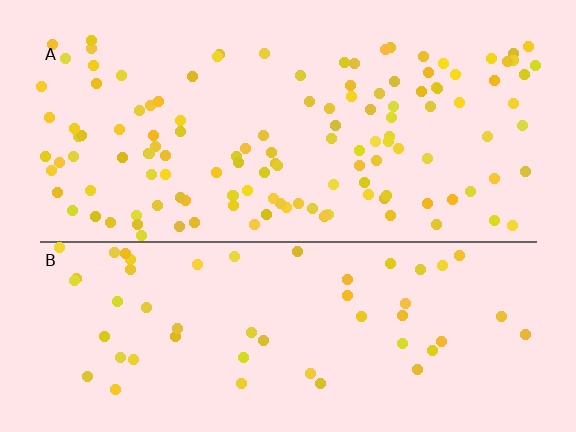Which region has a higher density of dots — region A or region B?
A (the top).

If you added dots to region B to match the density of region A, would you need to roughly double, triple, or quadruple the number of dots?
Approximately double.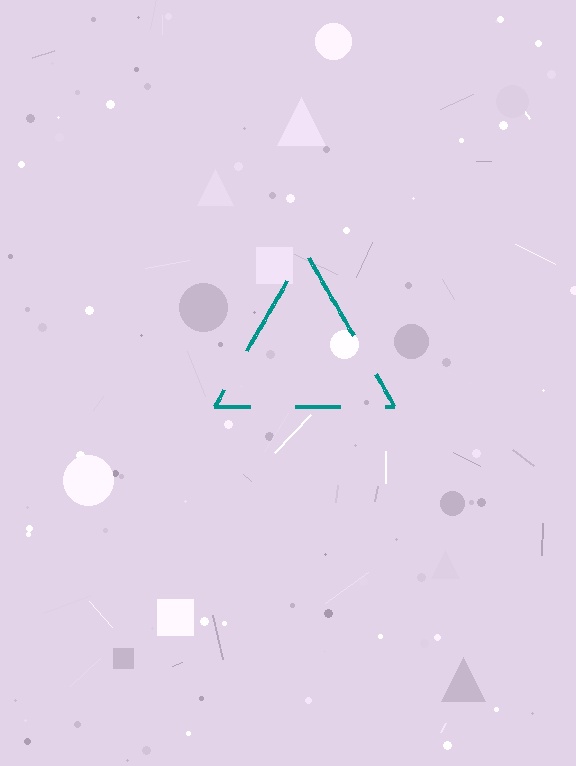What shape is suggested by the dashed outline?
The dashed outline suggests a triangle.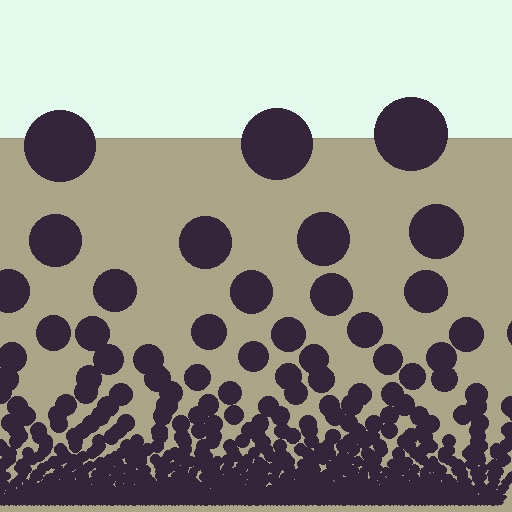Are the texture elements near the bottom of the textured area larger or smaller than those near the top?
Smaller. The gradient is inverted — elements near the bottom are smaller and denser.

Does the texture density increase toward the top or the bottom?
Density increases toward the bottom.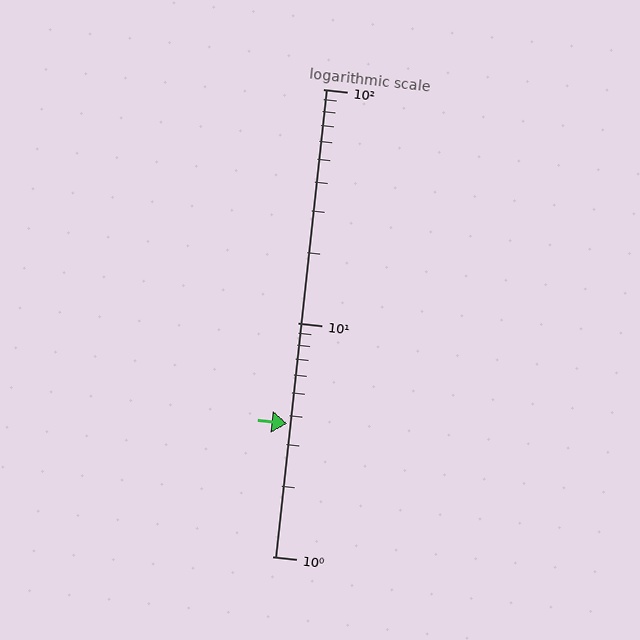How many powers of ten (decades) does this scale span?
The scale spans 2 decades, from 1 to 100.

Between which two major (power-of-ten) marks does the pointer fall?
The pointer is between 1 and 10.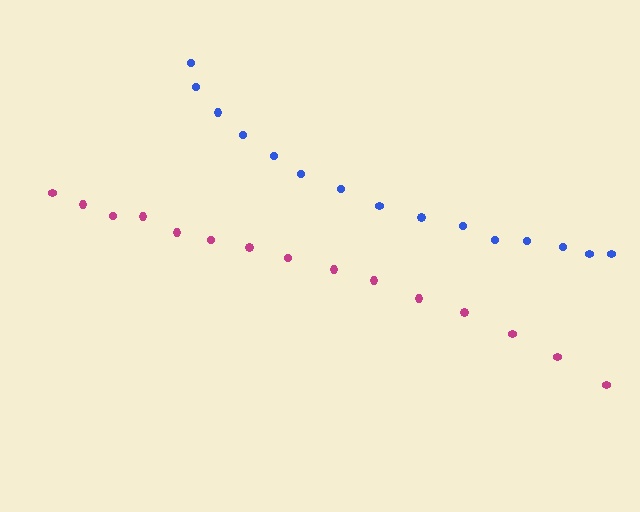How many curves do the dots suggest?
There are 2 distinct paths.